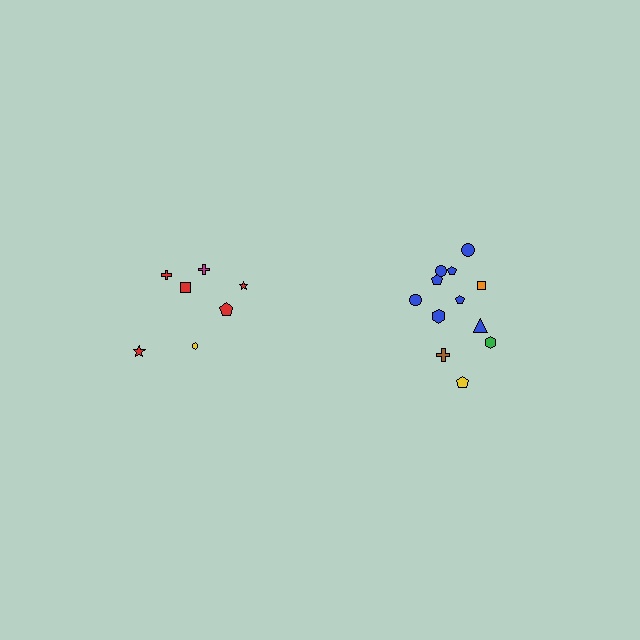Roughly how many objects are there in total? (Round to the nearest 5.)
Roughly 20 objects in total.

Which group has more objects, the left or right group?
The right group.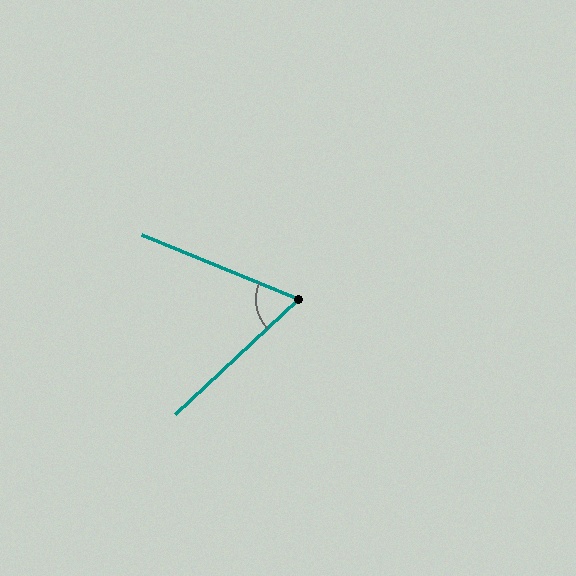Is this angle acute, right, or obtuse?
It is acute.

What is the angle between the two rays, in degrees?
Approximately 65 degrees.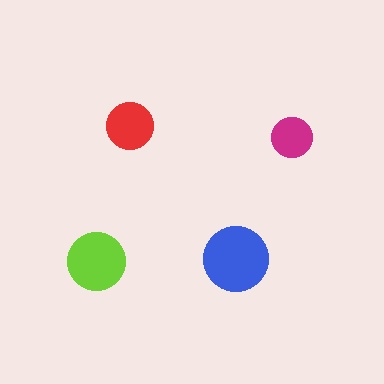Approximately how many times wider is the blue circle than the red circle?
About 1.5 times wider.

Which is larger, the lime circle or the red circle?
The lime one.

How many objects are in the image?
There are 4 objects in the image.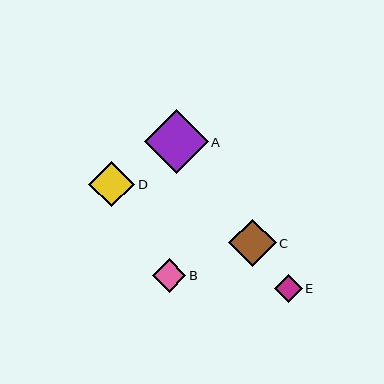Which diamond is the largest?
Diamond A is the largest with a size of approximately 63 pixels.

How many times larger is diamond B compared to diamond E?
Diamond B is approximately 1.2 times the size of diamond E.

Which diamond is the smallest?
Diamond E is the smallest with a size of approximately 28 pixels.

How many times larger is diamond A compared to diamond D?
Diamond A is approximately 1.4 times the size of diamond D.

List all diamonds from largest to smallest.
From largest to smallest: A, C, D, B, E.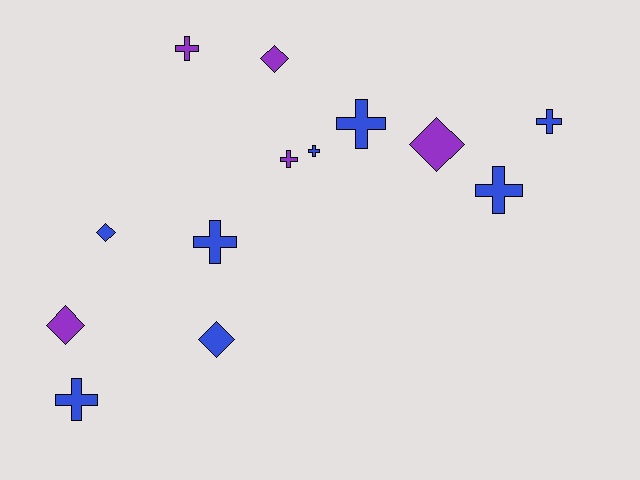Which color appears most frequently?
Blue, with 8 objects.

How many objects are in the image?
There are 13 objects.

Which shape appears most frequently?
Cross, with 8 objects.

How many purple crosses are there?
There are 2 purple crosses.